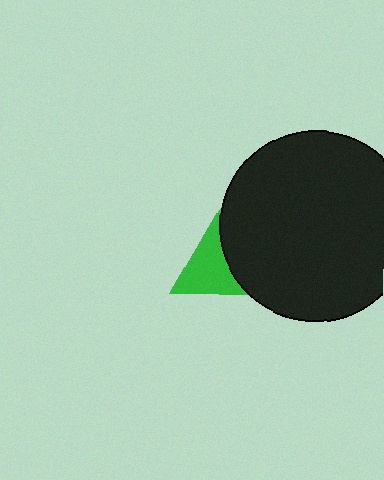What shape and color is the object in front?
The object in front is a black circle.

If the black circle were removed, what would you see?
You would see the complete green triangle.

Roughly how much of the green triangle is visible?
A small part of it is visible (roughly 38%).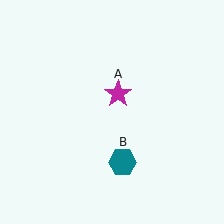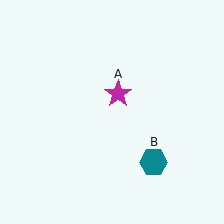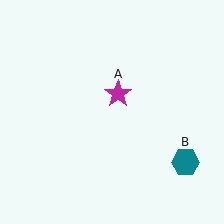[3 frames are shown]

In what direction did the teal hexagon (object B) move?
The teal hexagon (object B) moved right.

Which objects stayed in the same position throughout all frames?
Magenta star (object A) remained stationary.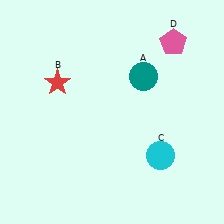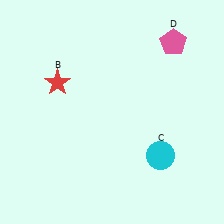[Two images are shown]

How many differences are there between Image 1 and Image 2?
There is 1 difference between the two images.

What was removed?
The teal circle (A) was removed in Image 2.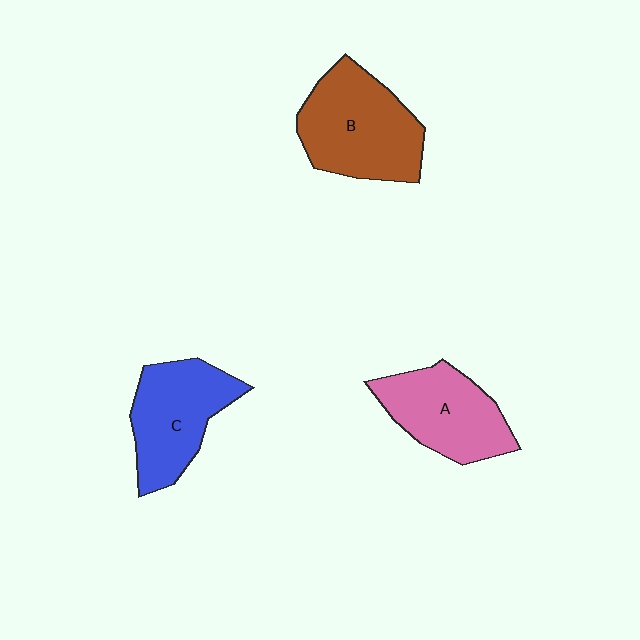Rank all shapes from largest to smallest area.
From largest to smallest: B (brown), C (blue), A (pink).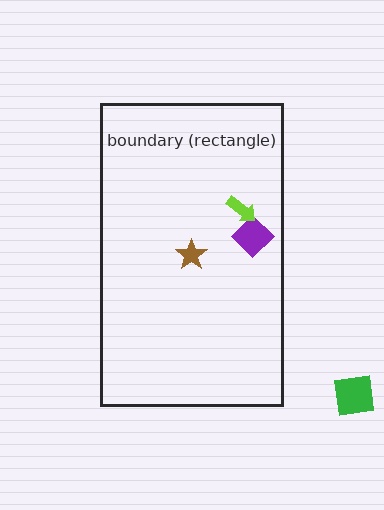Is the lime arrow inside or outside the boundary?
Inside.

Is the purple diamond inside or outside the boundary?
Inside.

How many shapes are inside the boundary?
3 inside, 1 outside.